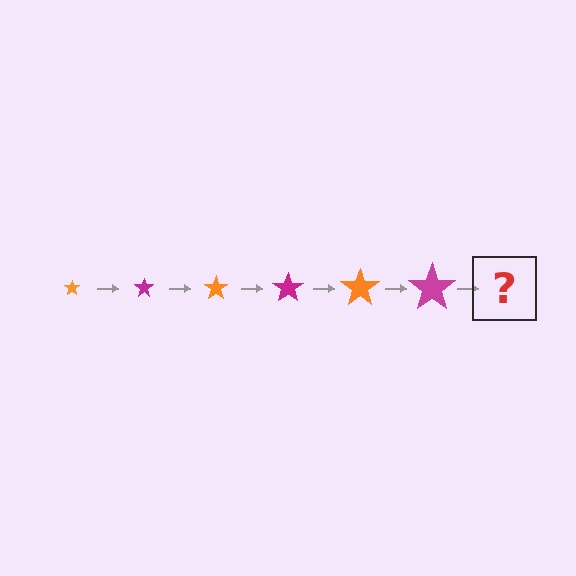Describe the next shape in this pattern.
It should be an orange star, larger than the previous one.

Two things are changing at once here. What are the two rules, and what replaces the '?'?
The two rules are that the star grows larger each step and the color cycles through orange and magenta. The '?' should be an orange star, larger than the previous one.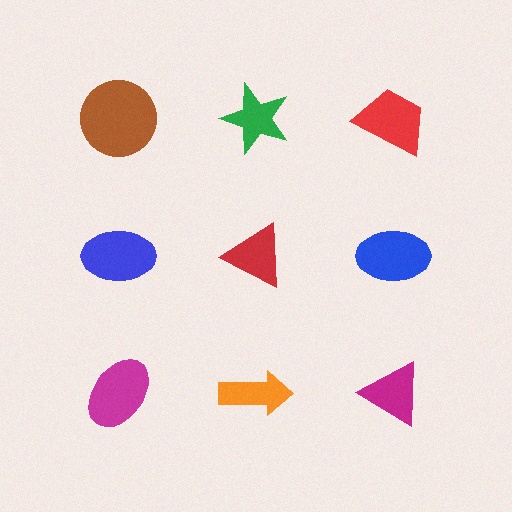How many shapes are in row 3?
3 shapes.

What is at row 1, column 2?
A green star.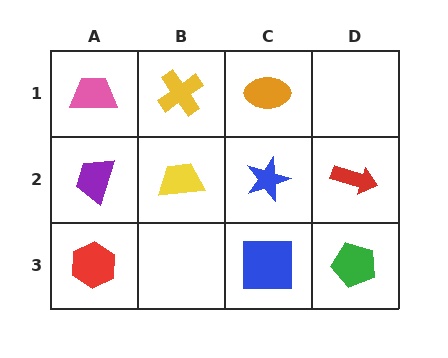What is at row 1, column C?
An orange ellipse.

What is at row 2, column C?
A blue star.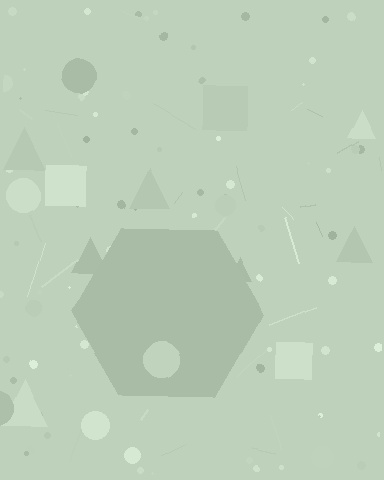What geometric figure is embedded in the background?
A hexagon is embedded in the background.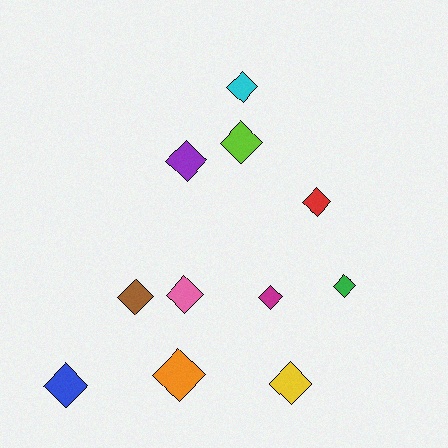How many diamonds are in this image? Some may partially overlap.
There are 11 diamonds.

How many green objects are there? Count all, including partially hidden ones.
There is 1 green object.